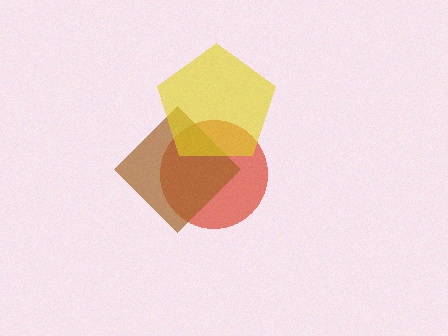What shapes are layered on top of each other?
The layered shapes are: a red circle, a brown diamond, a yellow pentagon.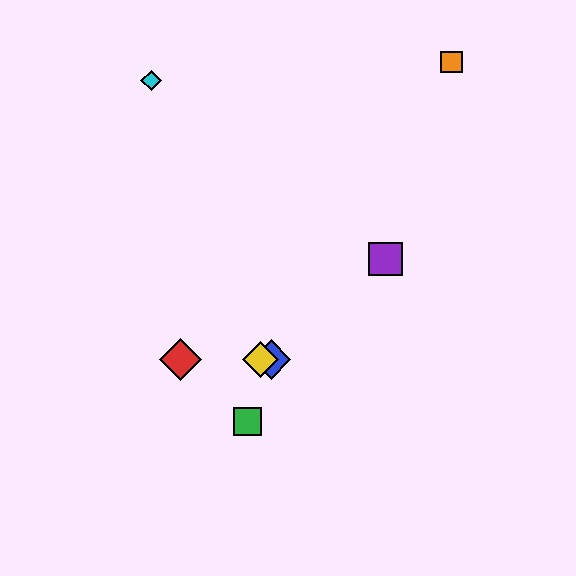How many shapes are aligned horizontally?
3 shapes (the red diamond, the blue diamond, the yellow diamond) are aligned horizontally.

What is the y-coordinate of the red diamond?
The red diamond is at y≈359.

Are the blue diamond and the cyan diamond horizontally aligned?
No, the blue diamond is at y≈359 and the cyan diamond is at y≈81.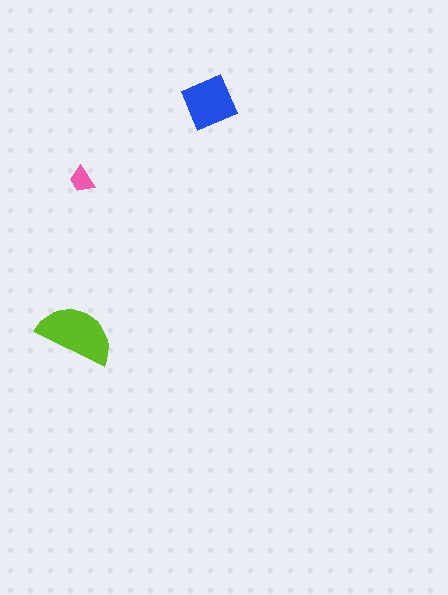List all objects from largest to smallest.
The lime semicircle, the blue square, the pink trapezoid.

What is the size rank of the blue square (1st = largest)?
2nd.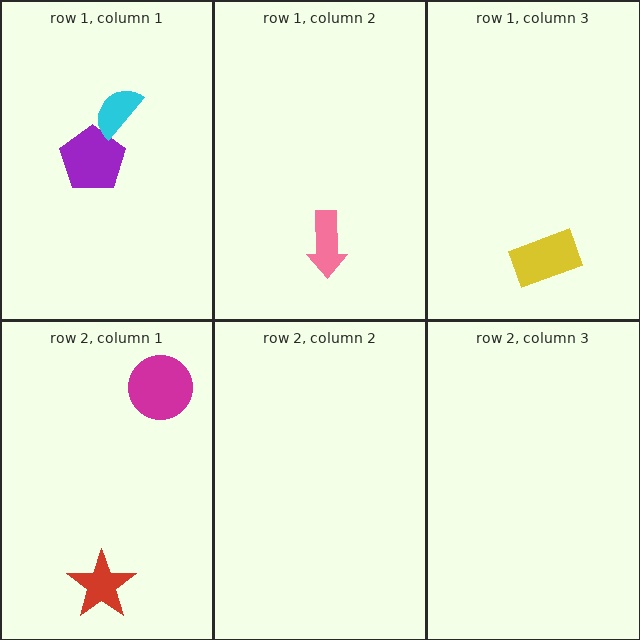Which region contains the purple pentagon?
The row 1, column 1 region.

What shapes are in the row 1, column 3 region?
The yellow rectangle.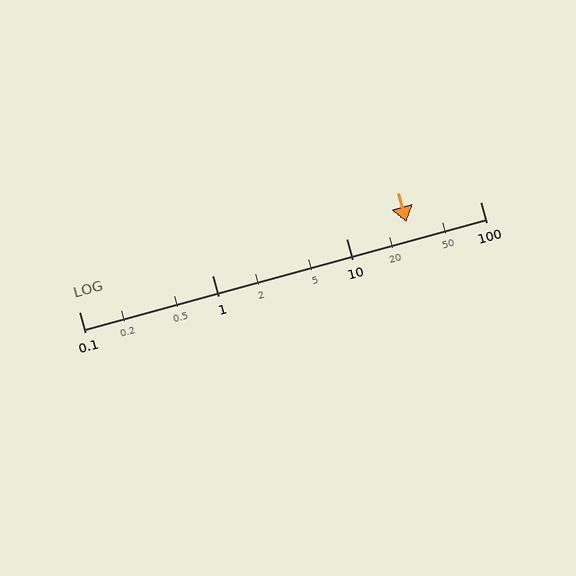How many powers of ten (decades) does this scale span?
The scale spans 3 decades, from 0.1 to 100.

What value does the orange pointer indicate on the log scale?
The pointer indicates approximately 28.